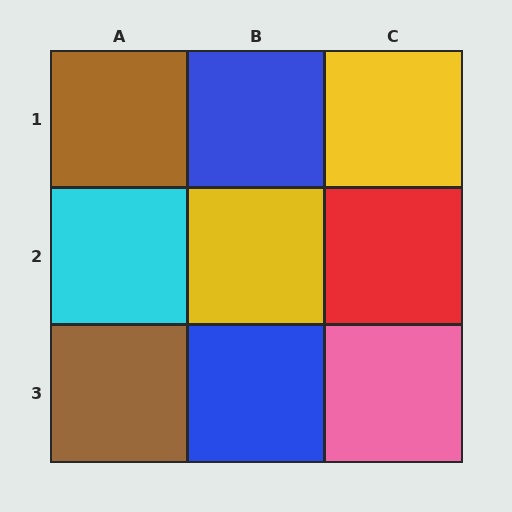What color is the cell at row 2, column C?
Red.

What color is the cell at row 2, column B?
Yellow.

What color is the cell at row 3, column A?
Brown.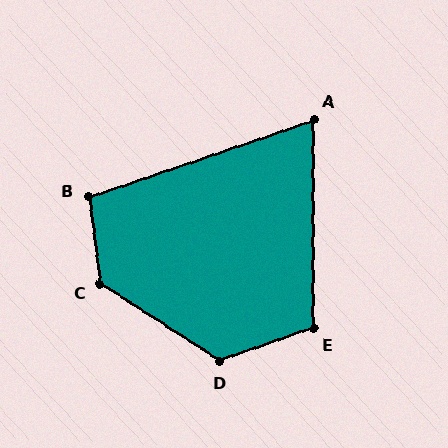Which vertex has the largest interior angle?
C, at approximately 130 degrees.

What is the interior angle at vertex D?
Approximately 128 degrees (obtuse).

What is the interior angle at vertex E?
Approximately 109 degrees (obtuse).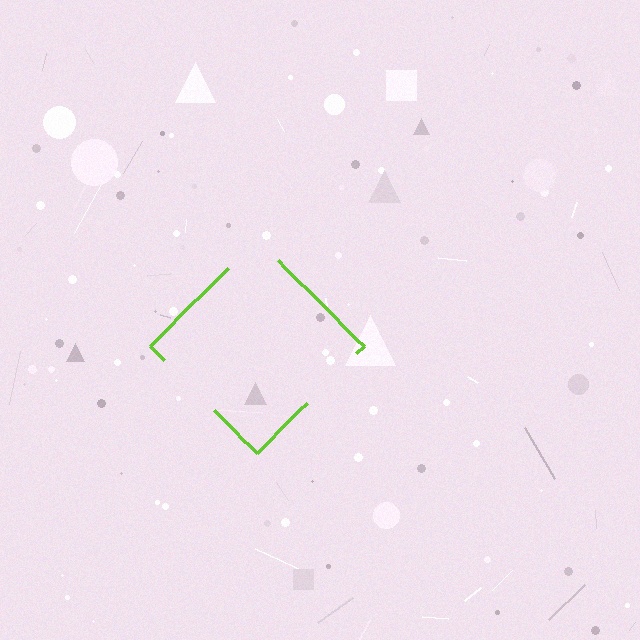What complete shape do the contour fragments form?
The contour fragments form a diamond.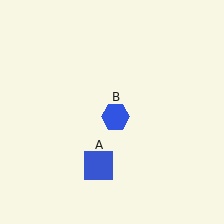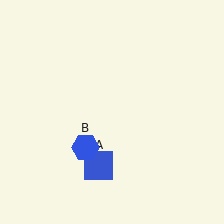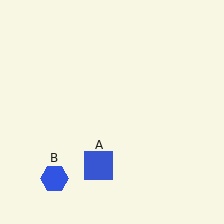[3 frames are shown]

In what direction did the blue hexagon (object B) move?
The blue hexagon (object B) moved down and to the left.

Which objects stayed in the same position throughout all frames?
Blue square (object A) remained stationary.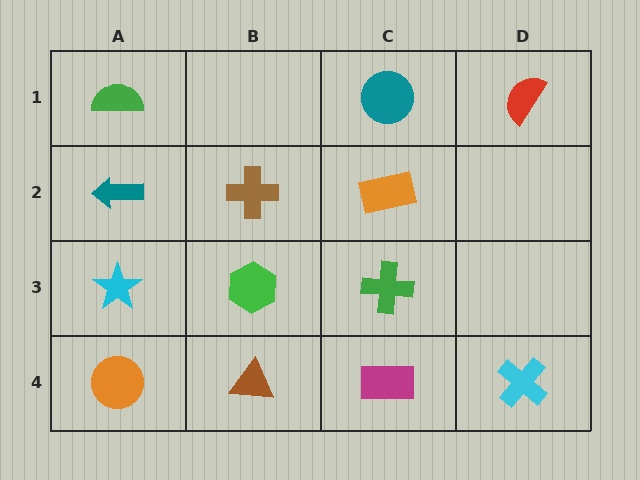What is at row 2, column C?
An orange rectangle.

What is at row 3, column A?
A cyan star.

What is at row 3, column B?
A green hexagon.